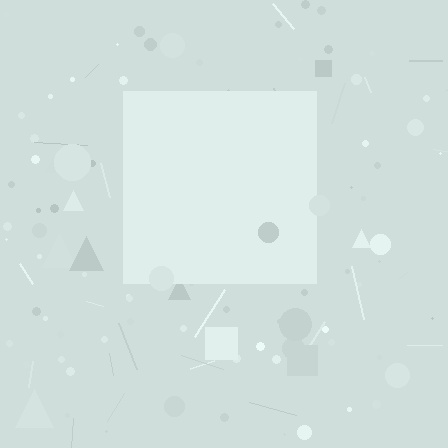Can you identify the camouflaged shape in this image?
The camouflaged shape is a square.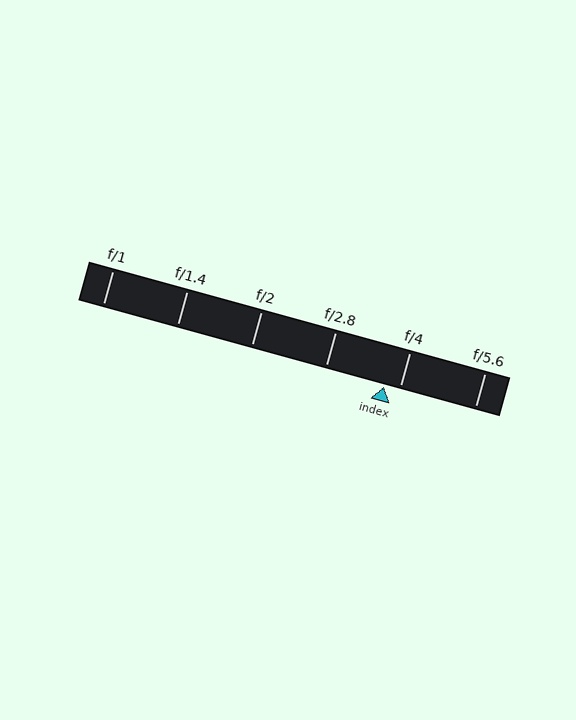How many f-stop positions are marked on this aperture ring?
There are 6 f-stop positions marked.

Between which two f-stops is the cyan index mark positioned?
The index mark is between f/2.8 and f/4.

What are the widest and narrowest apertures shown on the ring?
The widest aperture shown is f/1 and the narrowest is f/5.6.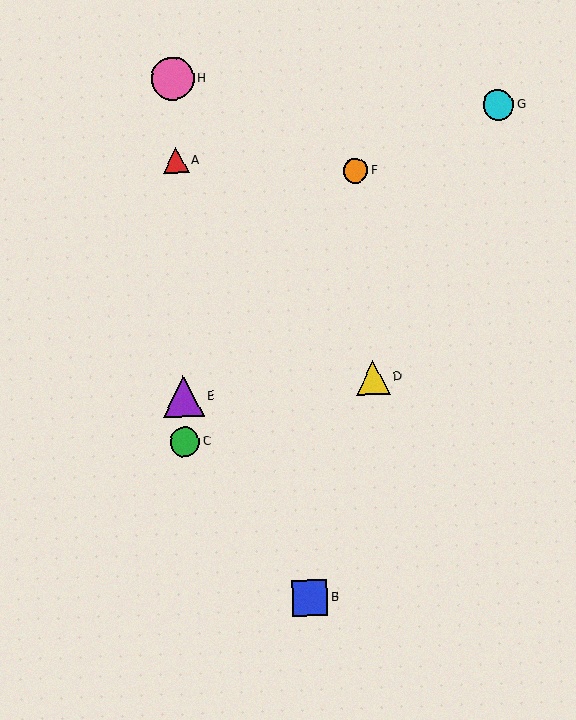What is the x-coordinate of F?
Object F is at x≈355.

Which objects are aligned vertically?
Objects A, C, E, H are aligned vertically.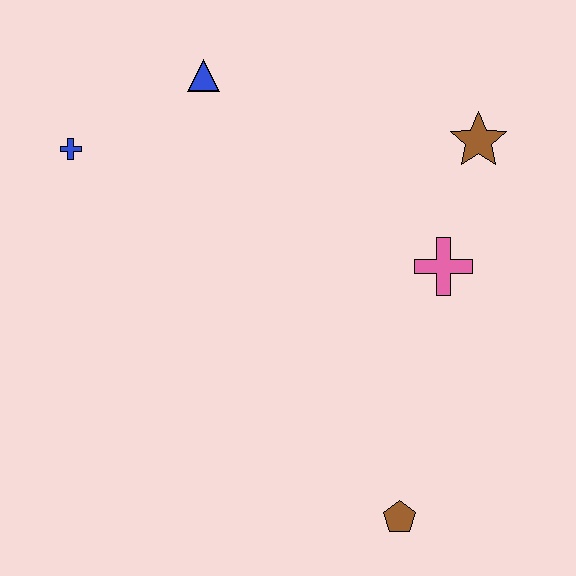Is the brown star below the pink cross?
No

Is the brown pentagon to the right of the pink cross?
No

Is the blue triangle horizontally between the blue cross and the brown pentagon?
Yes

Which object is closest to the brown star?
The pink cross is closest to the brown star.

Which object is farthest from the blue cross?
The brown pentagon is farthest from the blue cross.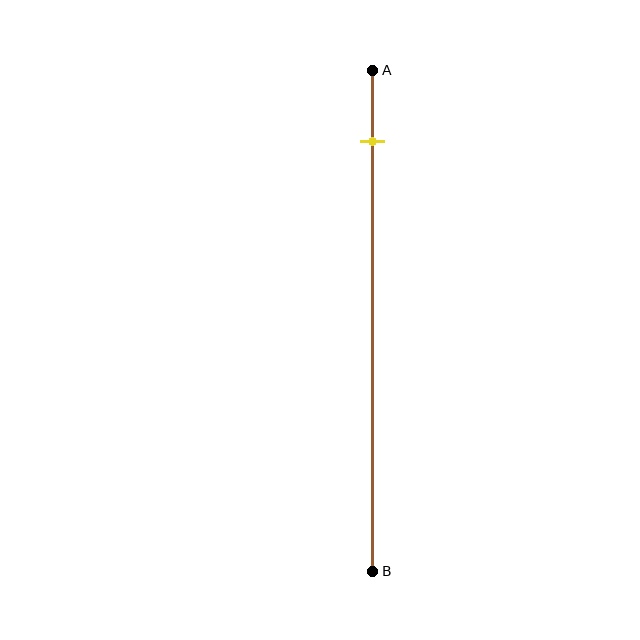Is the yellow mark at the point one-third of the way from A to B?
No, the mark is at about 15% from A, not at the 33% one-third point.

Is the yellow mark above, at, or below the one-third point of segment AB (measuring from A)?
The yellow mark is above the one-third point of segment AB.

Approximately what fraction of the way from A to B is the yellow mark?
The yellow mark is approximately 15% of the way from A to B.